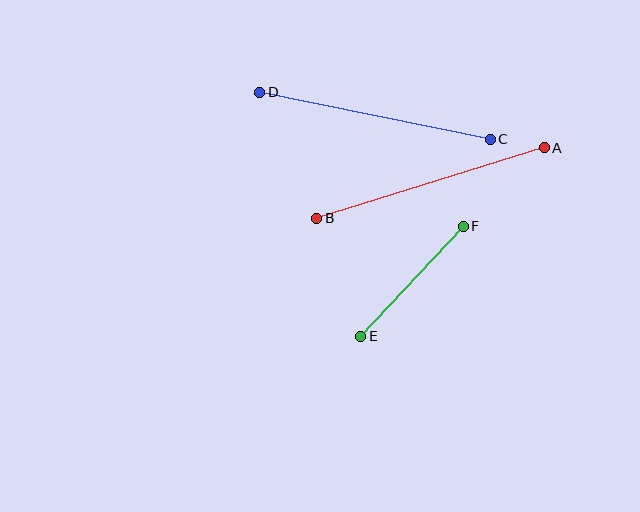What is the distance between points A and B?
The distance is approximately 238 pixels.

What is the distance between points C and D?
The distance is approximately 235 pixels.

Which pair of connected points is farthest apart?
Points A and B are farthest apart.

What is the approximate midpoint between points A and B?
The midpoint is at approximately (430, 183) pixels.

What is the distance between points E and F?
The distance is approximately 150 pixels.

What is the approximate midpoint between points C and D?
The midpoint is at approximately (375, 116) pixels.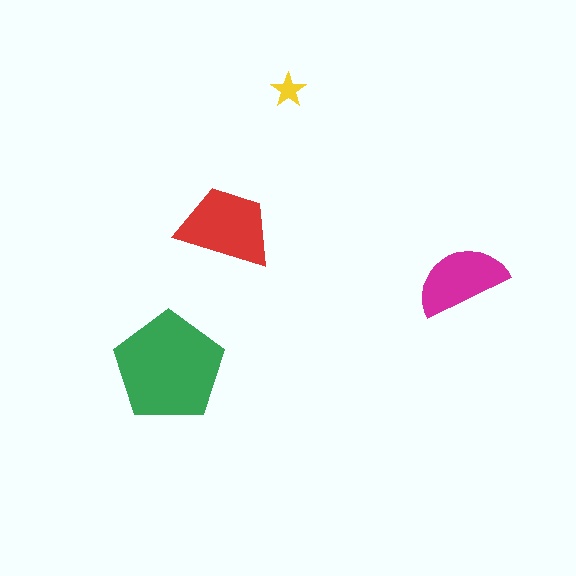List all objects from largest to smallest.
The green pentagon, the red trapezoid, the magenta semicircle, the yellow star.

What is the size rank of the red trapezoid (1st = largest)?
2nd.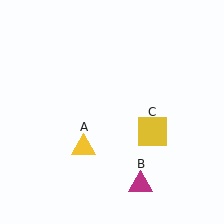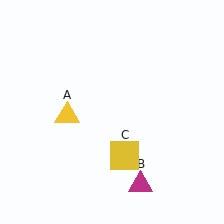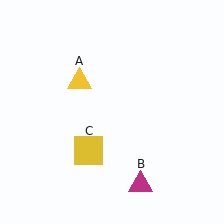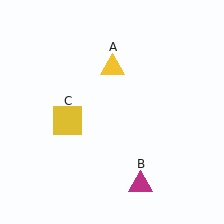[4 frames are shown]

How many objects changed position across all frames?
2 objects changed position: yellow triangle (object A), yellow square (object C).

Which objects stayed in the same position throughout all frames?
Magenta triangle (object B) remained stationary.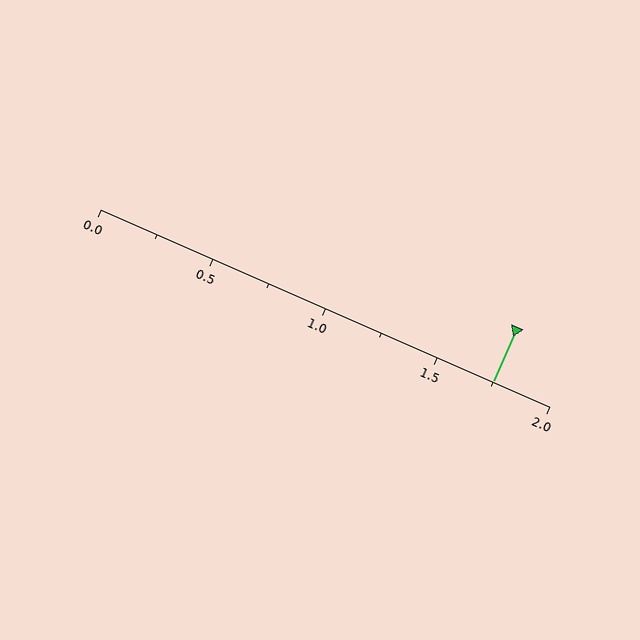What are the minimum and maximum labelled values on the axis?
The axis runs from 0.0 to 2.0.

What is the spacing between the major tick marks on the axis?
The major ticks are spaced 0.5 apart.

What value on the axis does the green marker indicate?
The marker indicates approximately 1.75.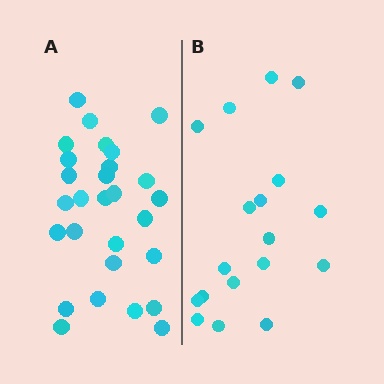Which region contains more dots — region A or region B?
Region A (the left region) has more dots.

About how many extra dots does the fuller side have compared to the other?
Region A has roughly 10 or so more dots than region B.